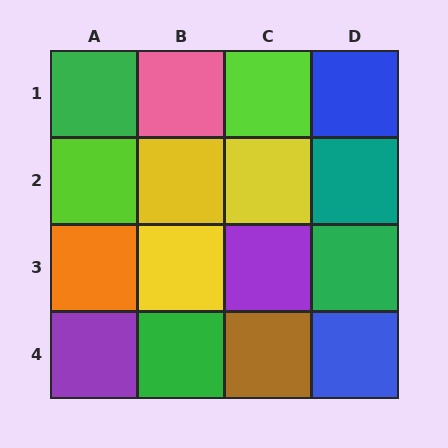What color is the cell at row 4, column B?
Green.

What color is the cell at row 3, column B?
Yellow.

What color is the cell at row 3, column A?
Orange.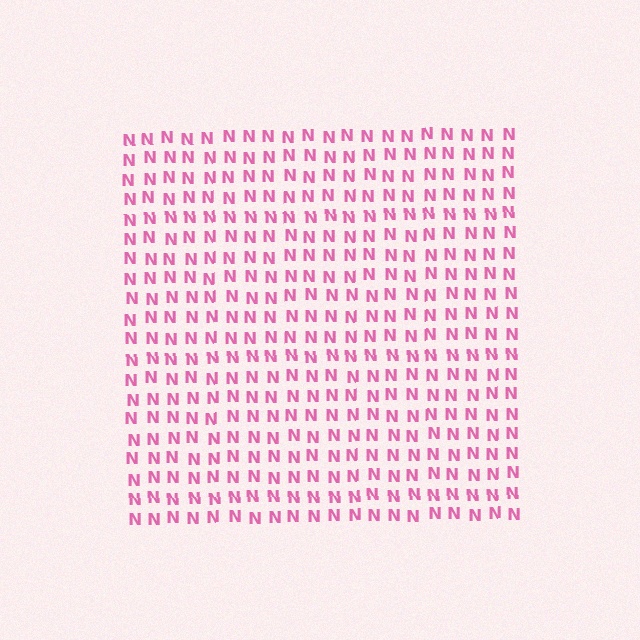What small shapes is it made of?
It is made of small letter N's.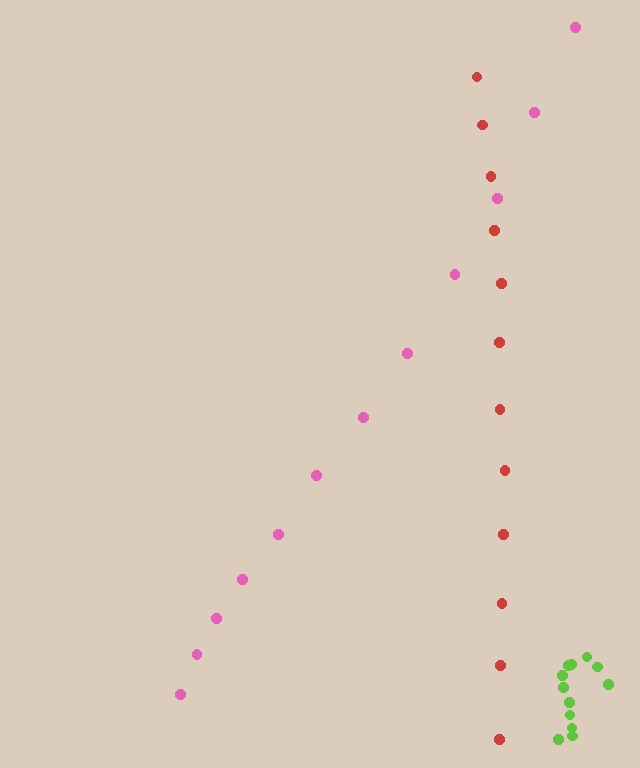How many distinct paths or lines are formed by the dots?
There are 3 distinct paths.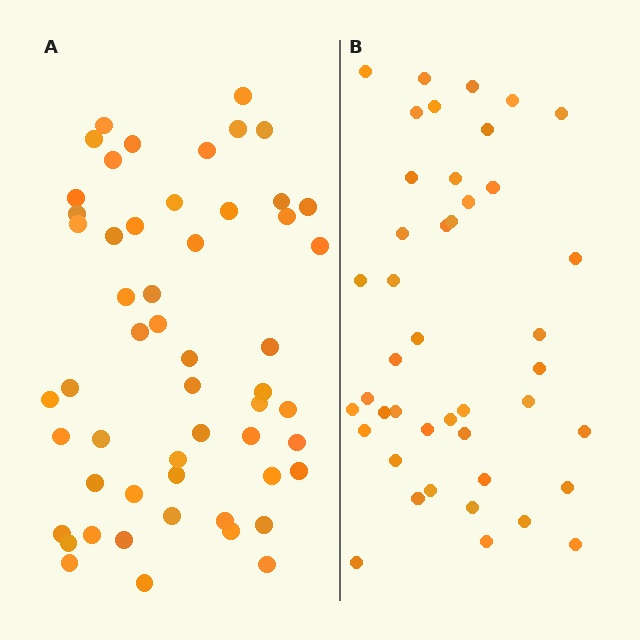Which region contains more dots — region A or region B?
Region A (the left region) has more dots.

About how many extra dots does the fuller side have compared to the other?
Region A has roughly 12 or so more dots than region B.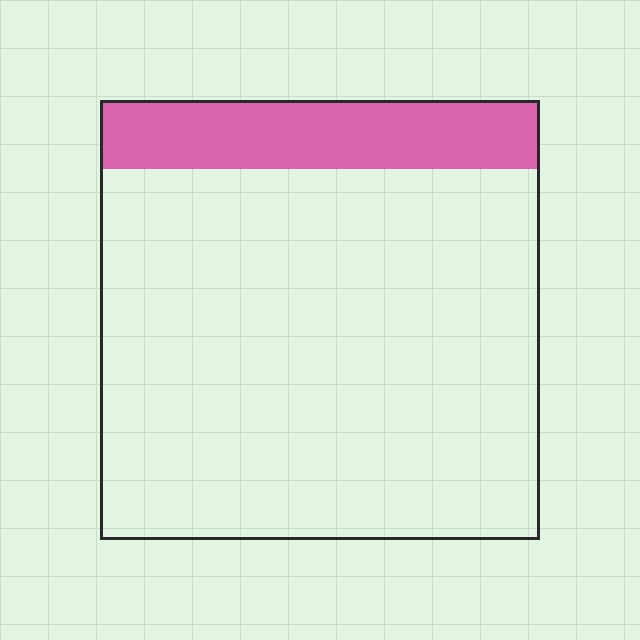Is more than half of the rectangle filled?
No.